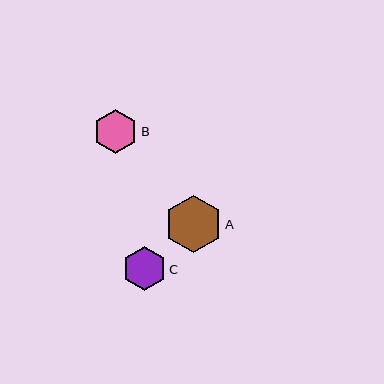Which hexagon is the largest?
Hexagon A is the largest with a size of approximately 57 pixels.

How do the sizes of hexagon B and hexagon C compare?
Hexagon B and hexagon C are approximately the same size.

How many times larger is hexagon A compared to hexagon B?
Hexagon A is approximately 1.3 times the size of hexagon B.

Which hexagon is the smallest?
Hexagon C is the smallest with a size of approximately 44 pixels.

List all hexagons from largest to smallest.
From largest to smallest: A, B, C.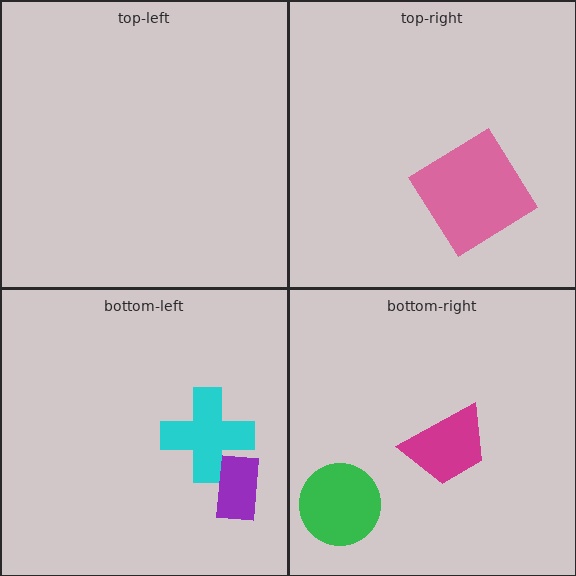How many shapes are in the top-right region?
1.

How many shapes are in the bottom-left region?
2.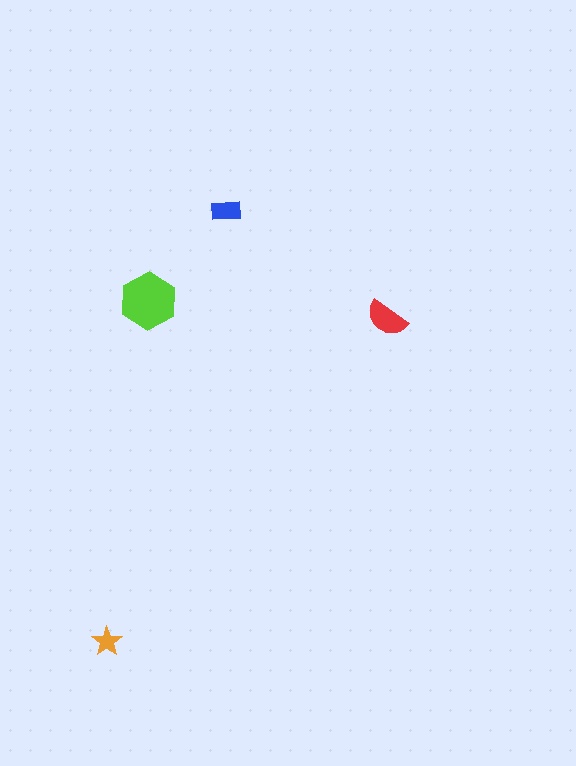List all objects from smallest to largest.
The orange star, the blue rectangle, the red semicircle, the lime hexagon.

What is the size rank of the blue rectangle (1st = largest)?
3rd.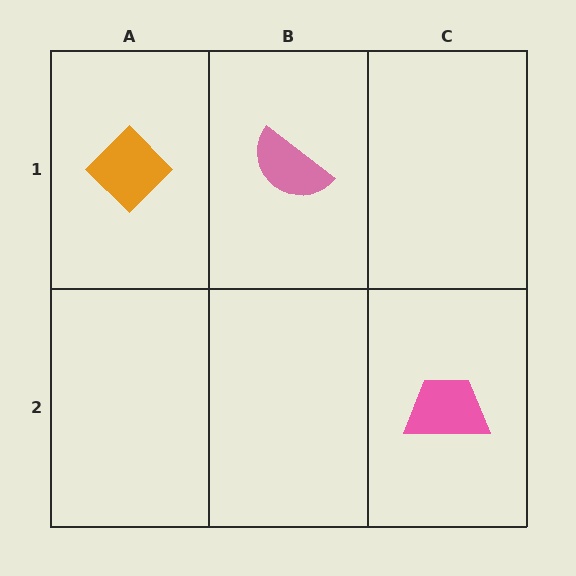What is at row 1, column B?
A pink semicircle.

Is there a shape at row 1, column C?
No, that cell is empty.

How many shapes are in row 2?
1 shape.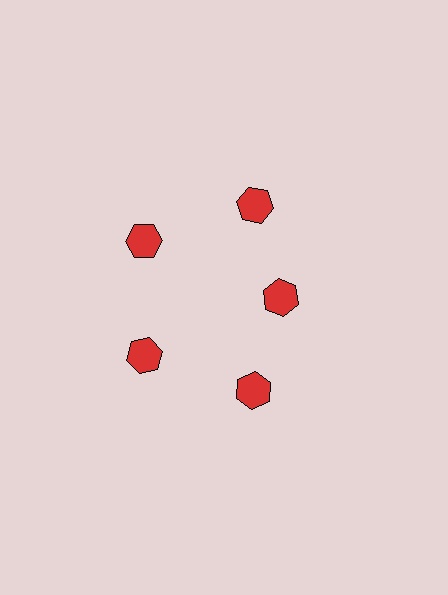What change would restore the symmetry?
The symmetry would be restored by moving it outward, back onto the ring so that all 5 hexagons sit at equal angles and equal distance from the center.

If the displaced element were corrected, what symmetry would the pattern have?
It would have 5-fold rotational symmetry — the pattern would map onto itself every 72 degrees.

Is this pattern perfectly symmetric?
No. The 5 red hexagons are arranged in a ring, but one element near the 3 o'clock position is pulled inward toward the center, breaking the 5-fold rotational symmetry.